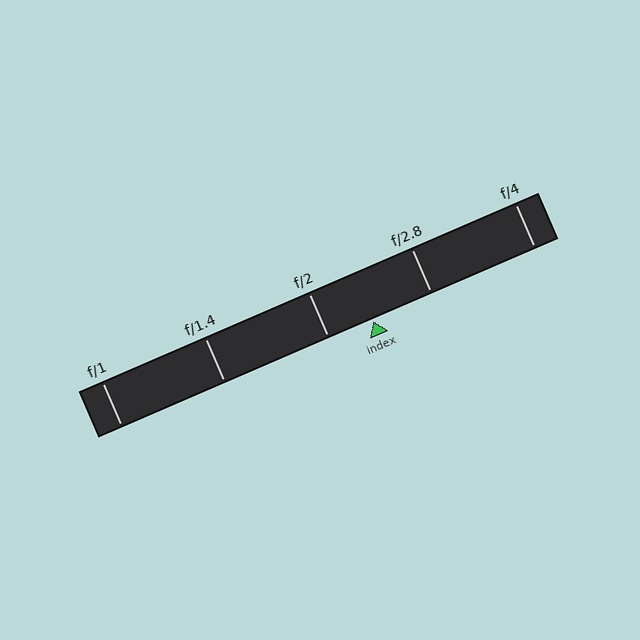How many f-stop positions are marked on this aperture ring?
There are 5 f-stop positions marked.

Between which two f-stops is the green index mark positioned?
The index mark is between f/2 and f/2.8.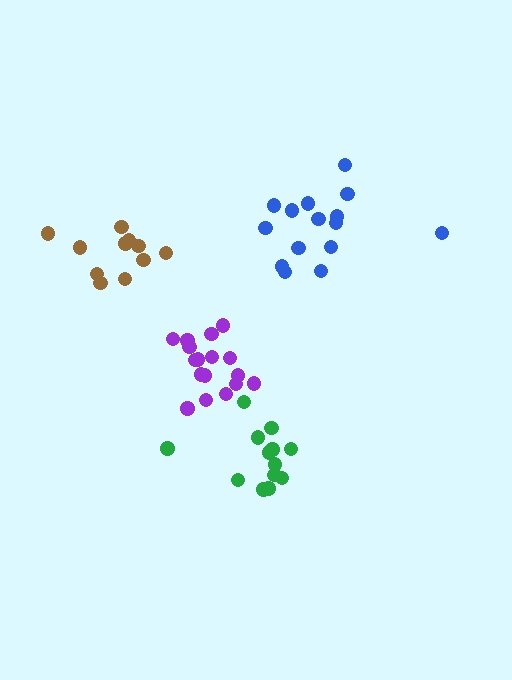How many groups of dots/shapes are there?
There are 4 groups.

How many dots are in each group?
Group 1: 15 dots, Group 2: 13 dots, Group 3: 11 dots, Group 4: 17 dots (56 total).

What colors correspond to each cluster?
The clusters are colored: blue, green, brown, purple.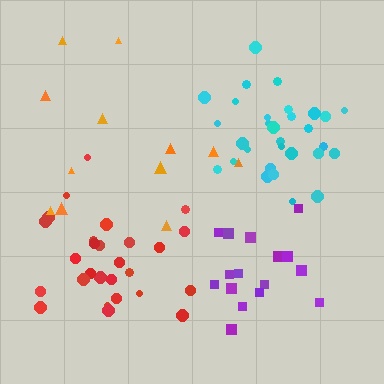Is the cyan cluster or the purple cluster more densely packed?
Cyan.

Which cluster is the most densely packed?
Cyan.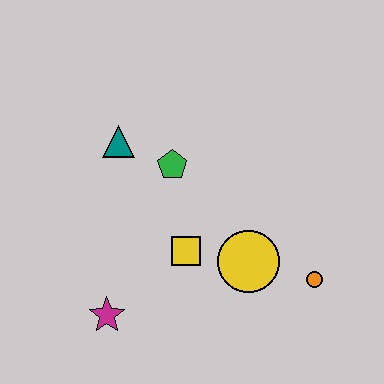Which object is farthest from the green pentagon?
The orange circle is farthest from the green pentagon.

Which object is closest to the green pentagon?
The teal triangle is closest to the green pentagon.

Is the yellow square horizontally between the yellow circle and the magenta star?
Yes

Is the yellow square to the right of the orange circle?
No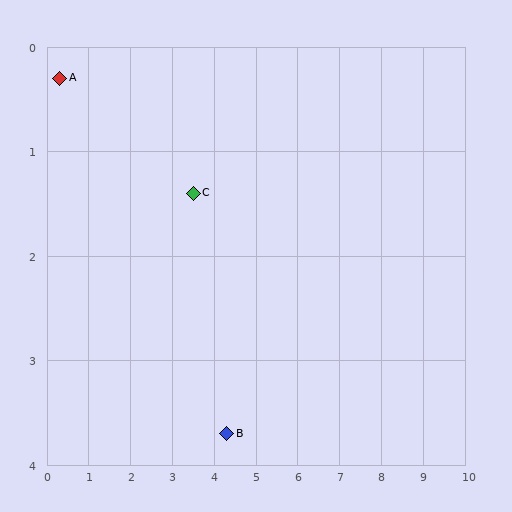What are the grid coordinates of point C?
Point C is at approximately (3.5, 1.4).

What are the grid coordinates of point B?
Point B is at approximately (4.3, 3.7).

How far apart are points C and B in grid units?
Points C and B are about 2.4 grid units apart.